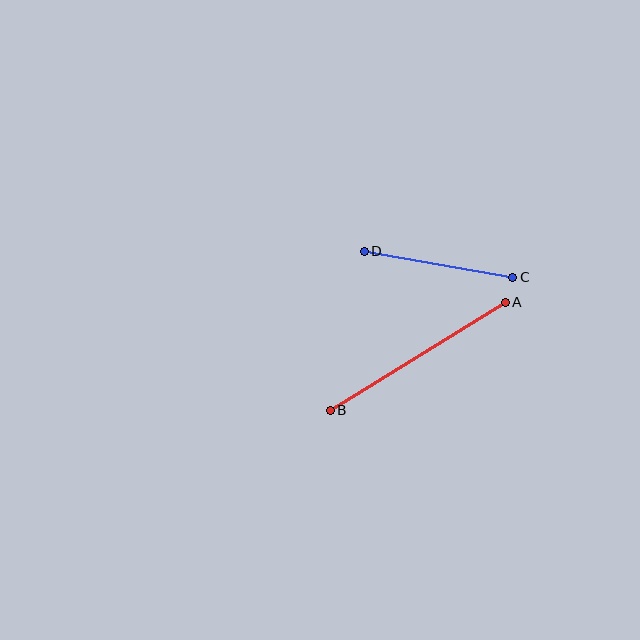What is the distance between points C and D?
The distance is approximately 151 pixels.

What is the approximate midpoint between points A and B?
The midpoint is at approximately (418, 356) pixels.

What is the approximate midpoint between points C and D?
The midpoint is at approximately (438, 264) pixels.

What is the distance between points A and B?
The distance is approximately 206 pixels.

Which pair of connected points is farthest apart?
Points A and B are farthest apart.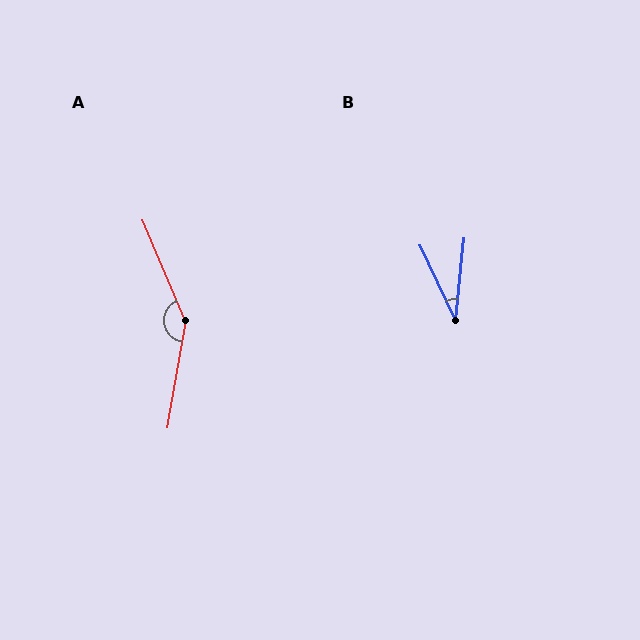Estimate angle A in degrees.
Approximately 147 degrees.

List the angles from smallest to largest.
B (31°), A (147°).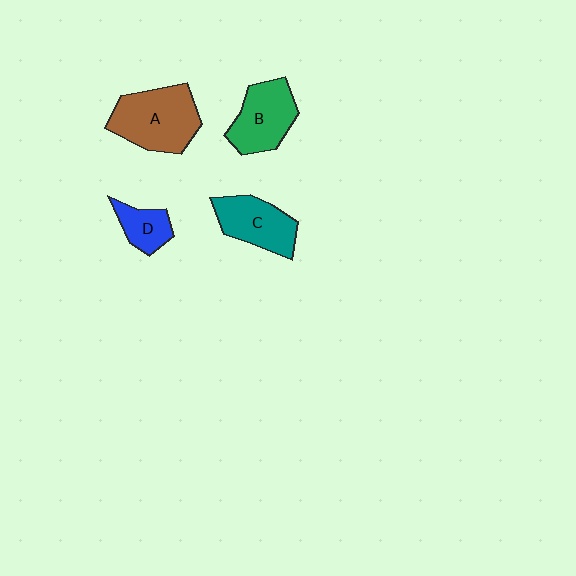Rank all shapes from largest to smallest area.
From largest to smallest: A (brown), B (green), C (teal), D (blue).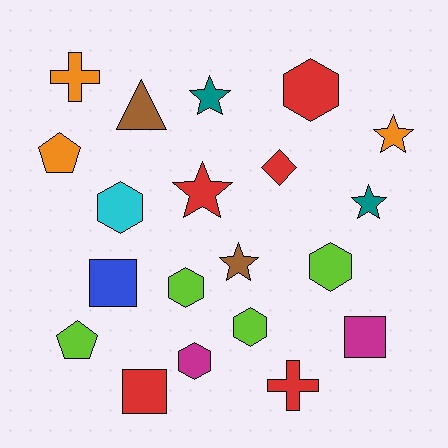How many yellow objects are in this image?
There are no yellow objects.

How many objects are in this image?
There are 20 objects.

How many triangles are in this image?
There is 1 triangle.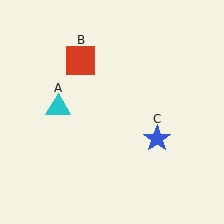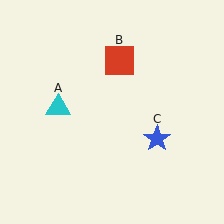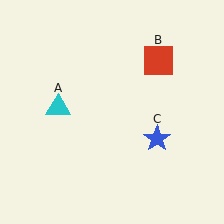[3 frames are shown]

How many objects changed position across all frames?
1 object changed position: red square (object B).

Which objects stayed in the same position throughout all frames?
Cyan triangle (object A) and blue star (object C) remained stationary.